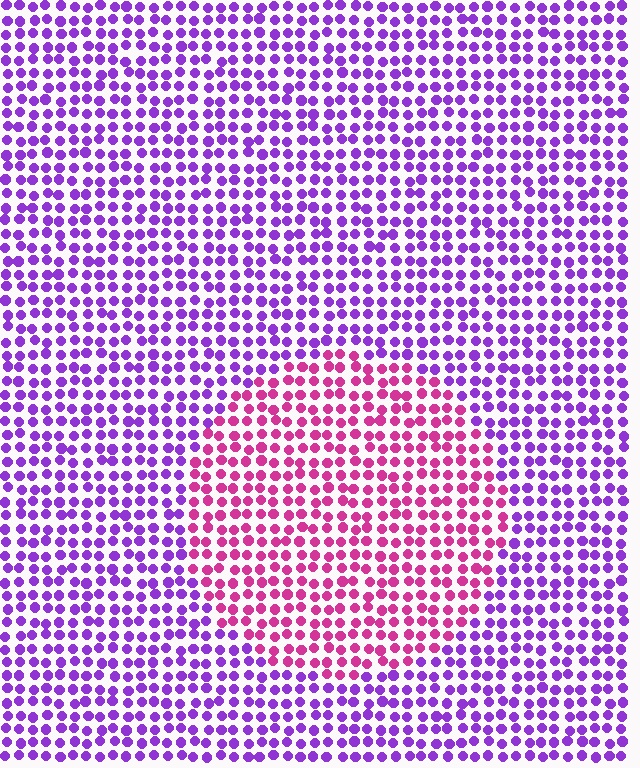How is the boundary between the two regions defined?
The boundary is defined purely by a slight shift in hue (about 48 degrees). Spacing, size, and orientation are identical on both sides.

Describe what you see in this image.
The image is filled with small purple elements in a uniform arrangement. A circle-shaped region is visible where the elements are tinted to a slightly different hue, forming a subtle color boundary.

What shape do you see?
I see a circle.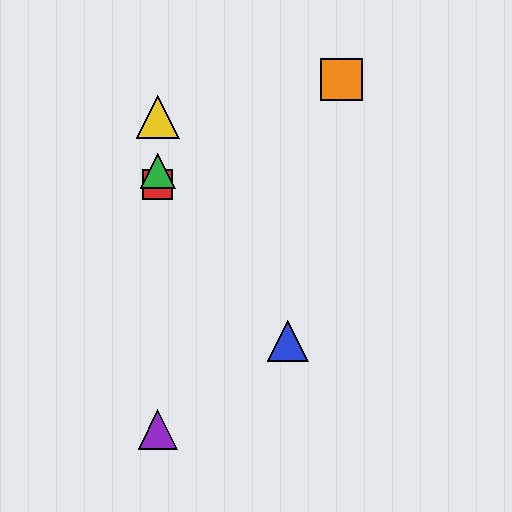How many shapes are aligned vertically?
4 shapes (the red square, the green triangle, the yellow triangle, the purple triangle) are aligned vertically.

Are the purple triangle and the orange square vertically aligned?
No, the purple triangle is at x≈158 and the orange square is at x≈341.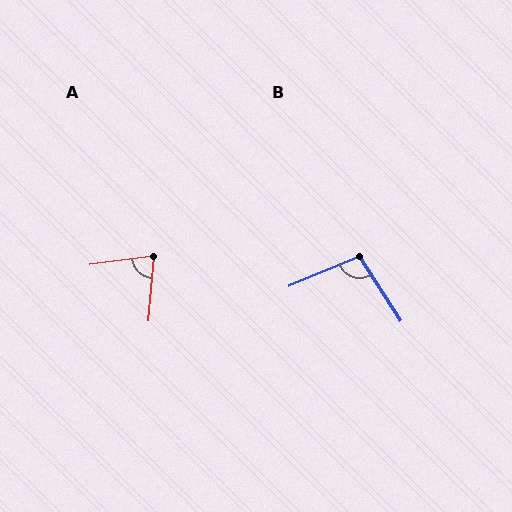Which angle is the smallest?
A, at approximately 78 degrees.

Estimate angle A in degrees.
Approximately 78 degrees.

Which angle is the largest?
B, at approximately 101 degrees.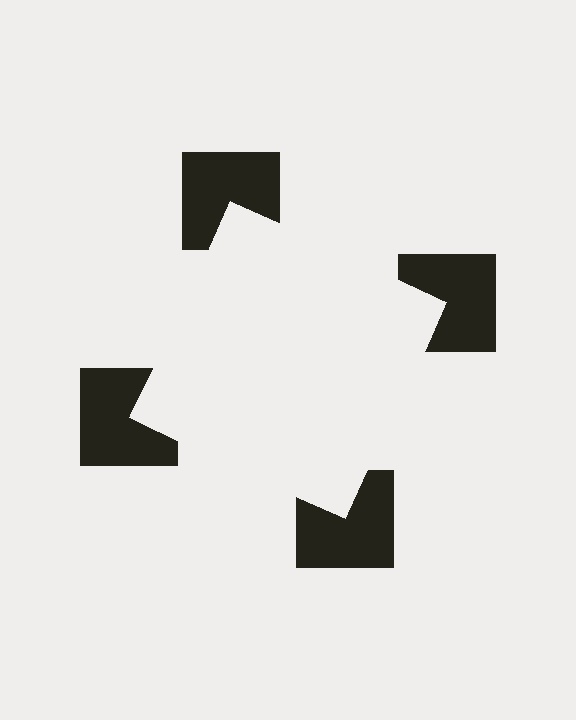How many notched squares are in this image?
There are 4 — one at each vertex of the illusory square.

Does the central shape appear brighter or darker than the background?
It typically appears slightly brighter than the background, even though no actual brightness change is drawn.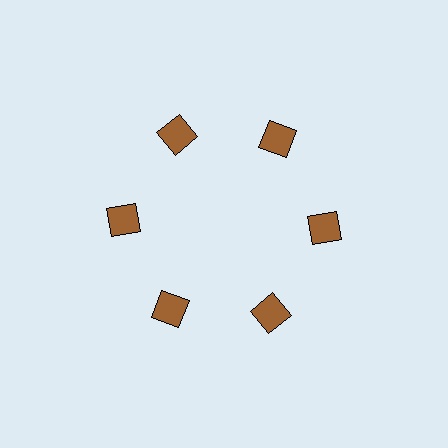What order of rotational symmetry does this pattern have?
This pattern has 6-fold rotational symmetry.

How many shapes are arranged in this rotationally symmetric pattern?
There are 6 shapes, arranged in 6 groups of 1.